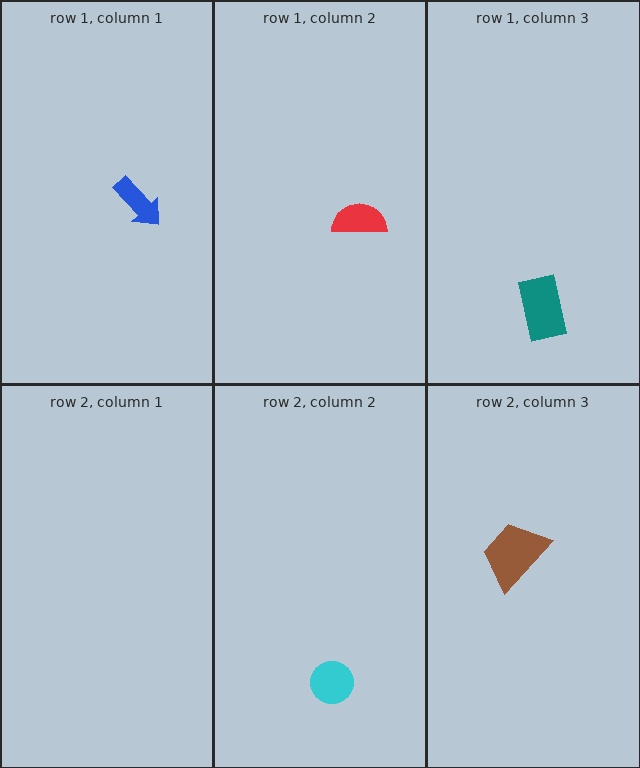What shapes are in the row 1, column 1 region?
The blue arrow.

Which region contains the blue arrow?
The row 1, column 1 region.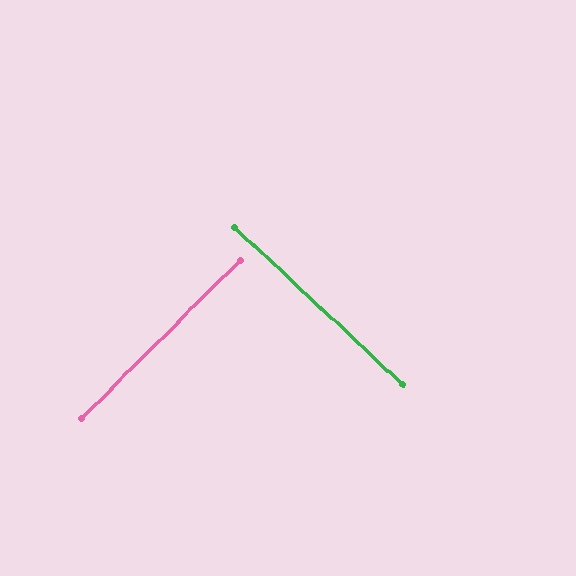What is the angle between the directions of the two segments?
Approximately 88 degrees.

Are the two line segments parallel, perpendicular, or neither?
Perpendicular — they meet at approximately 88°.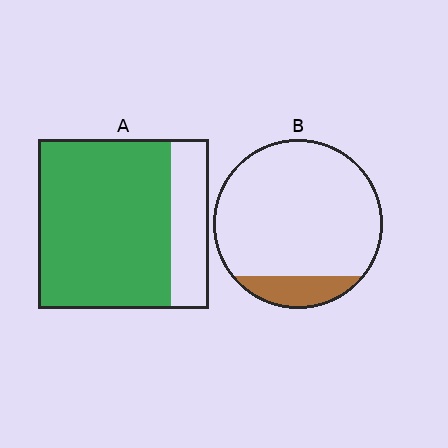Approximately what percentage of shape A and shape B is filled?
A is approximately 80% and B is approximately 15%.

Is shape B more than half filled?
No.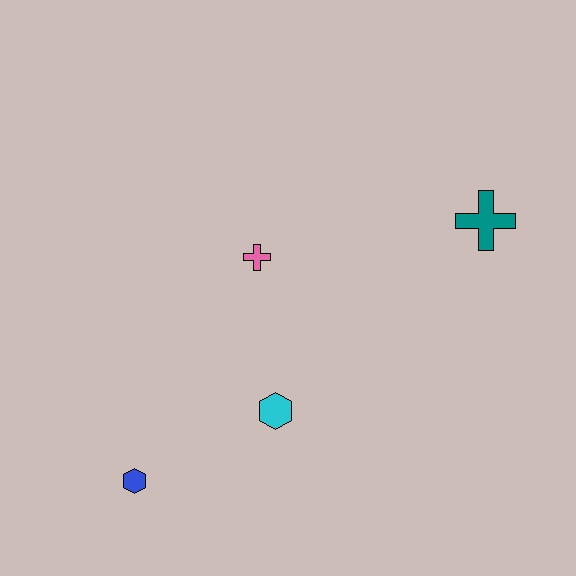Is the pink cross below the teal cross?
Yes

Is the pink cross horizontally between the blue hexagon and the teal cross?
Yes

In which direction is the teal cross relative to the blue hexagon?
The teal cross is to the right of the blue hexagon.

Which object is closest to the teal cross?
The pink cross is closest to the teal cross.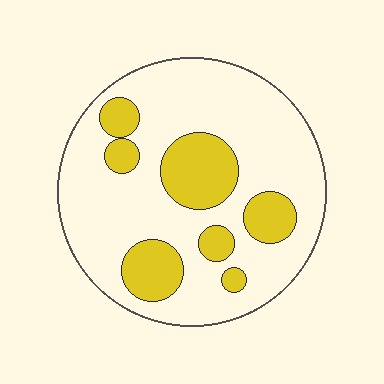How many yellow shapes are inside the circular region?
7.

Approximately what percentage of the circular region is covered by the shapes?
Approximately 25%.